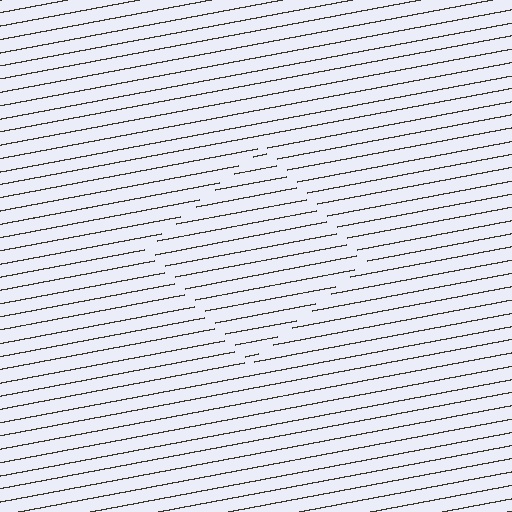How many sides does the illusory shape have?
4 sides — the line-ends trace a square.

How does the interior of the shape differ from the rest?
The interior of the shape contains the same grating, shifted by half a period — the contour is defined by the phase discontinuity where line-ends from the inner and outer gratings abut.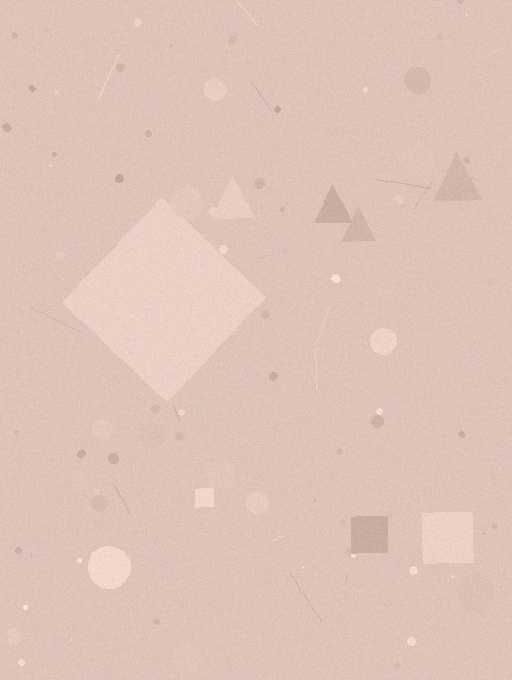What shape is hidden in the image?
A diamond is hidden in the image.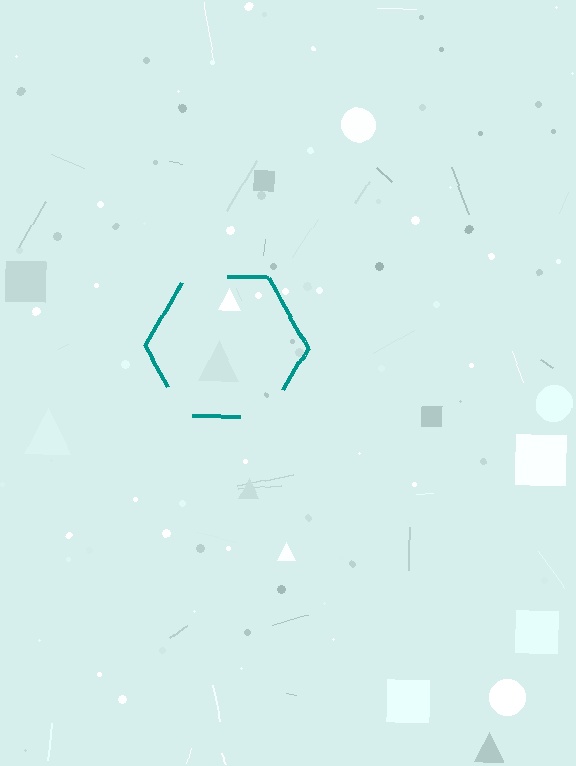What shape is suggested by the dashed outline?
The dashed outline suggests a hexagon.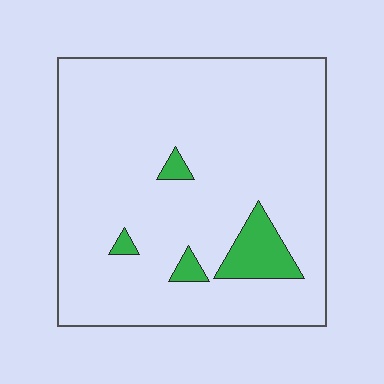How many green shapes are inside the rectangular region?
4.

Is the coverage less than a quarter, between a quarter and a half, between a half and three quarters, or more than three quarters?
Less than a quarter.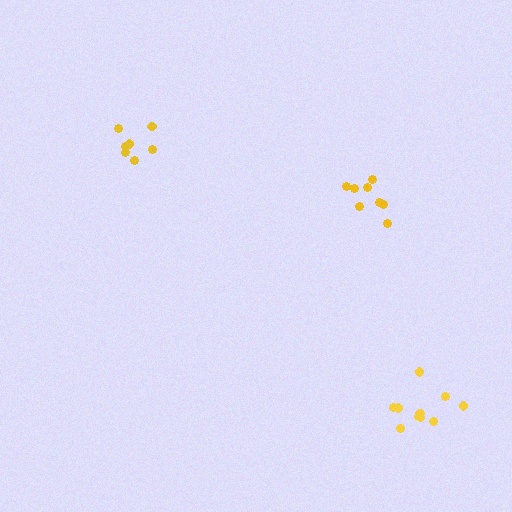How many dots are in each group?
Group 1: 11 dots, Group 2: 8 dots, Group 3: 7 dots (26 total).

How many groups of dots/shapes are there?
There are 3 groups.